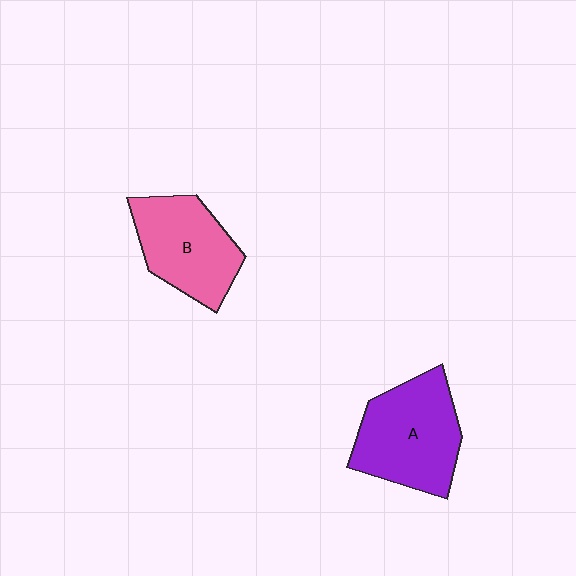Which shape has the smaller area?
Shape B (pink).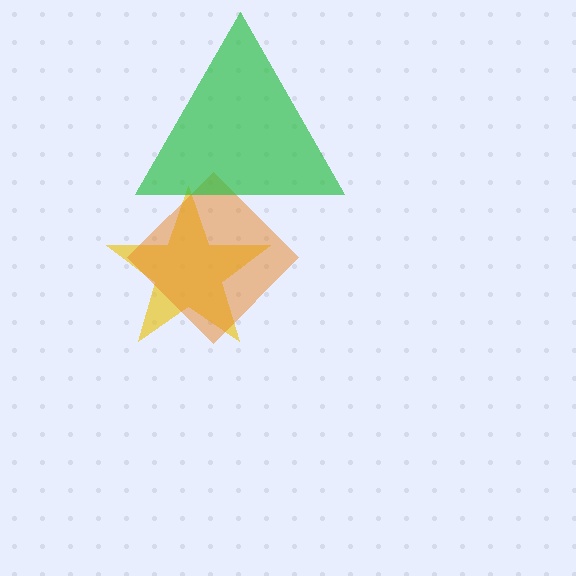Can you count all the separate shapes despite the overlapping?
Yes, there are 3 separate shapes.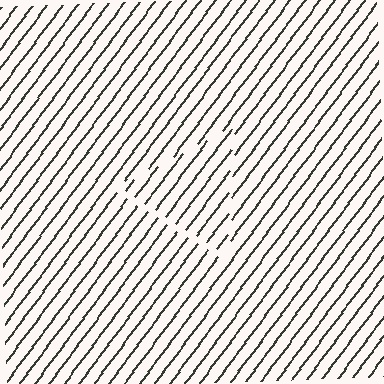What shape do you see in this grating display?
An illusory triangle. The interior of the shape contains the same grating, shifted by half a period — the contour is defined by the phase discontinuity where line-ends from the inner and outer gratings abut.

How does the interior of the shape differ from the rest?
The interior of the shape contains the same grating, shifted by half a period — the contour is defined by the phase discontinuity where line-ends from the inner and outer gratings abut.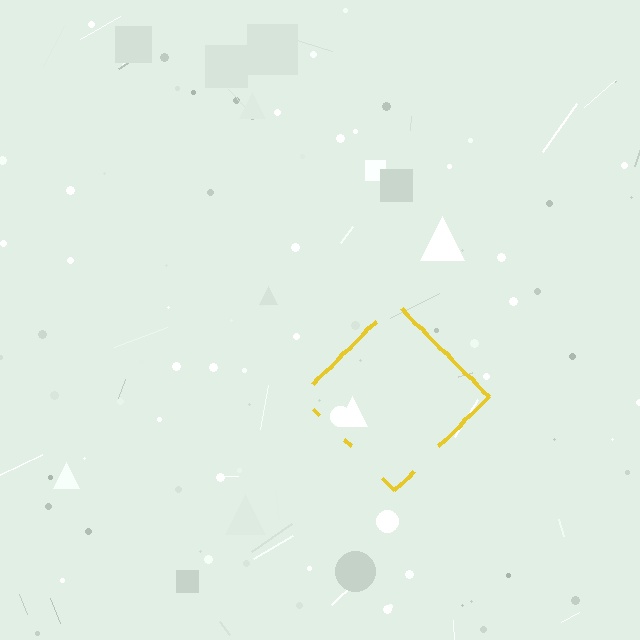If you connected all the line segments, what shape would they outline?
They would outline a diamond.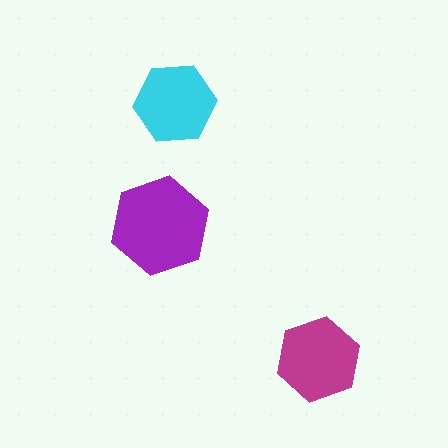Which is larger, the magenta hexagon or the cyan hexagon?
The magenta one.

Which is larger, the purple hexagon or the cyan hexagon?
The purple one.